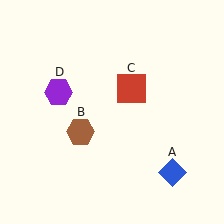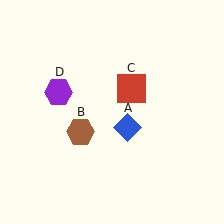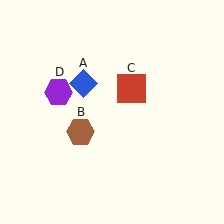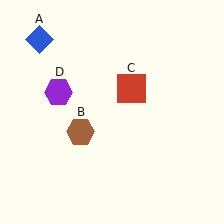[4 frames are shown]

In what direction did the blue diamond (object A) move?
The blue diamond (object A) moved up and to the left.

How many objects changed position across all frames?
1 object changed position: blue diamond (object A).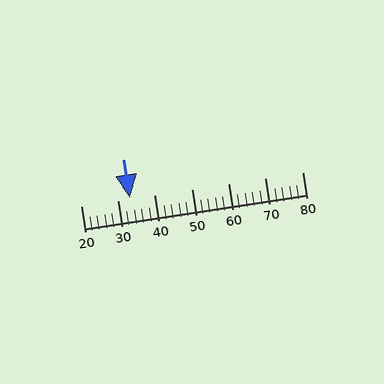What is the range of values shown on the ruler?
The ruler shows values from 20 to 80.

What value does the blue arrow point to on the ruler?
The blue arrow points to approximately 33.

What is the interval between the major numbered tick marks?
The major tick marks are spaced 10 units apart.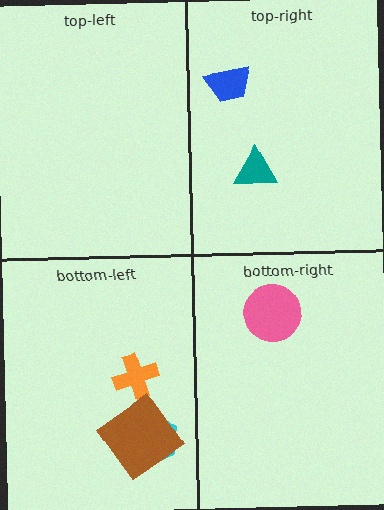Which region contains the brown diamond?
The bottom-left region.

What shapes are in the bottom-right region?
The pink circle.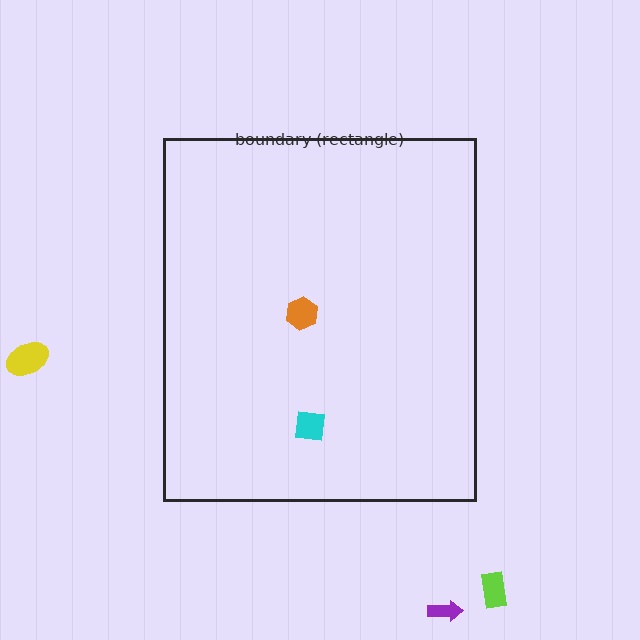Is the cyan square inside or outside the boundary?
Inside.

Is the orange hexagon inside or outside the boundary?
Inside.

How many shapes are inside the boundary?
2 inside, 3 outside.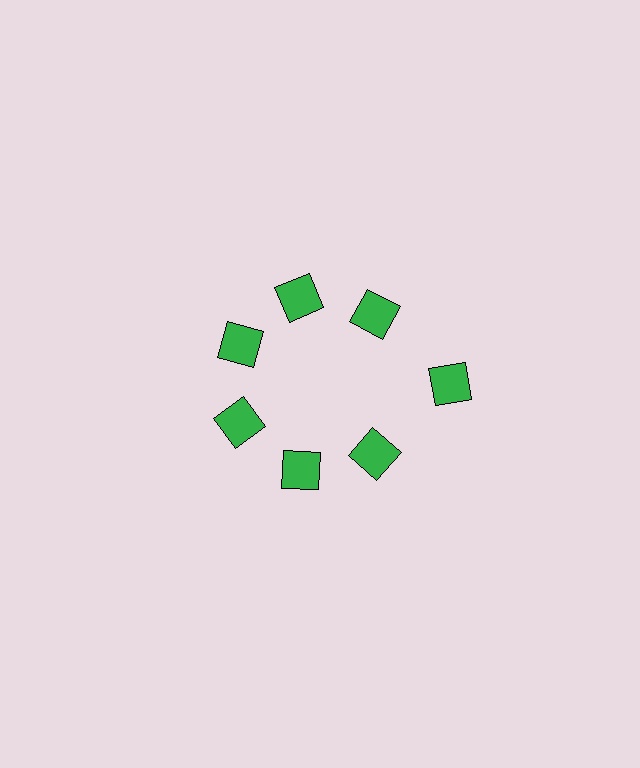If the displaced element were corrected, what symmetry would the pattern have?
It would have 7-fold rotational symmetry — the pattern would map onto itself every 51 degrees.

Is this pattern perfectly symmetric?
No. The 7 green squares are arranged in a ring, but one element near the 3 o'clock position is pushed outward from the center, breaking the 7-fold rotational symmetry.